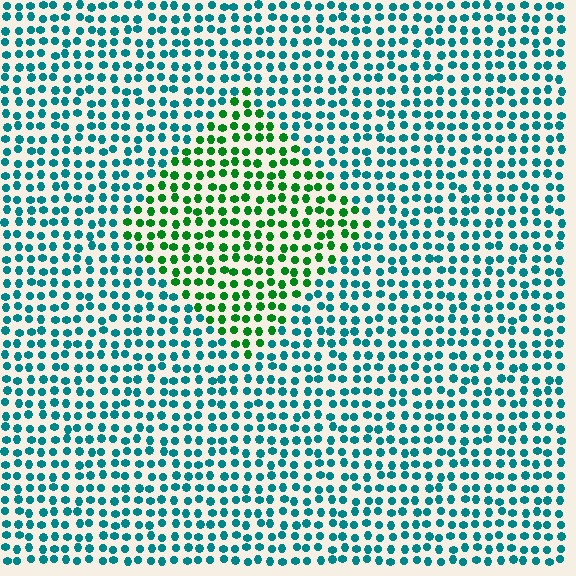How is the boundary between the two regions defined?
The boundary is defined purely by a slight shift in hue (about 50 degrees). Spacing, size, and orientation are identical on both sides.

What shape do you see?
I see a diamond.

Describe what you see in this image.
The image is filled with small teal elements in a uniform arrangement. A diamond-shaped region is visible where the elements are tinted to a slightly different hue, forming a subtle color boundary.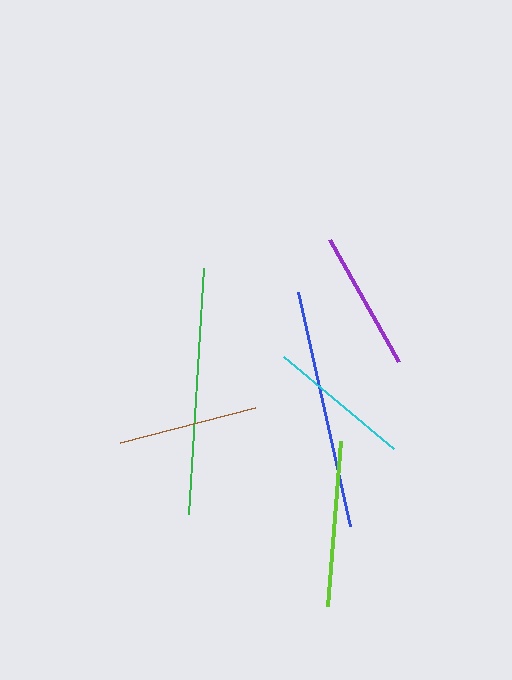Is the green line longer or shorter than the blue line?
The green line is longer than the blue line.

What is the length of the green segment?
The green segment is approximately 247 pixels long.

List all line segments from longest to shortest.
From longest to shortest: green, blue, lime, cyan, purple, brown.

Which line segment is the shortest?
The brown line is the shortest at approximately 139 pixels.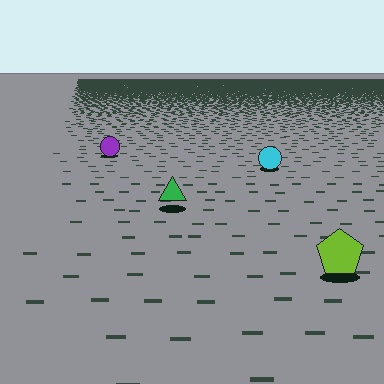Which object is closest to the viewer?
The lime pentagon is closest. The texture marks near it are larger and more spread out.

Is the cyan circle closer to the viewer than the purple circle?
Yes. The cyan circle is closer — you can tell from the texture gradient: the ground texture is coarser near it.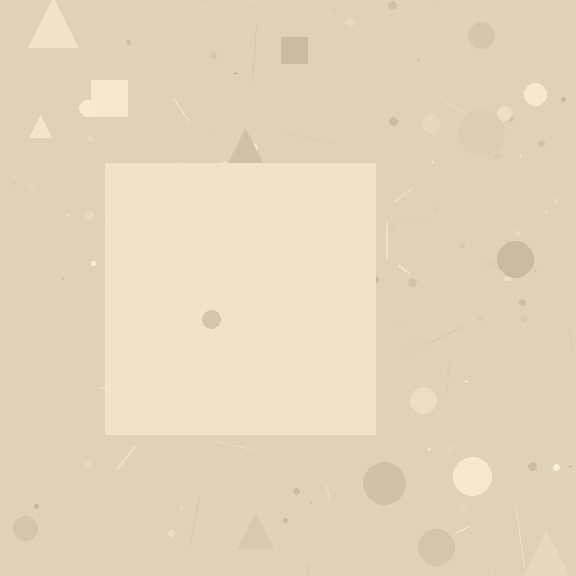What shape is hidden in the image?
A square is hidden in the image.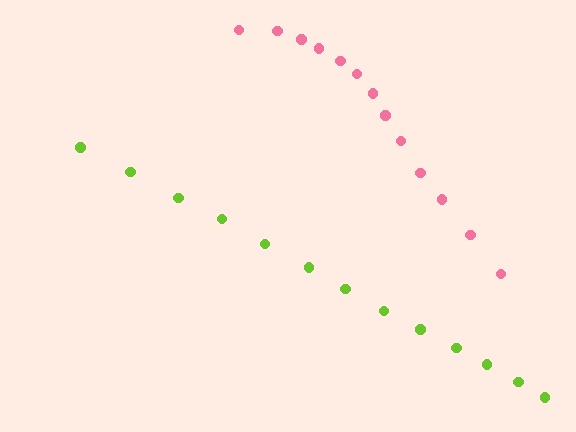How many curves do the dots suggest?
There are 2 distinct paths.